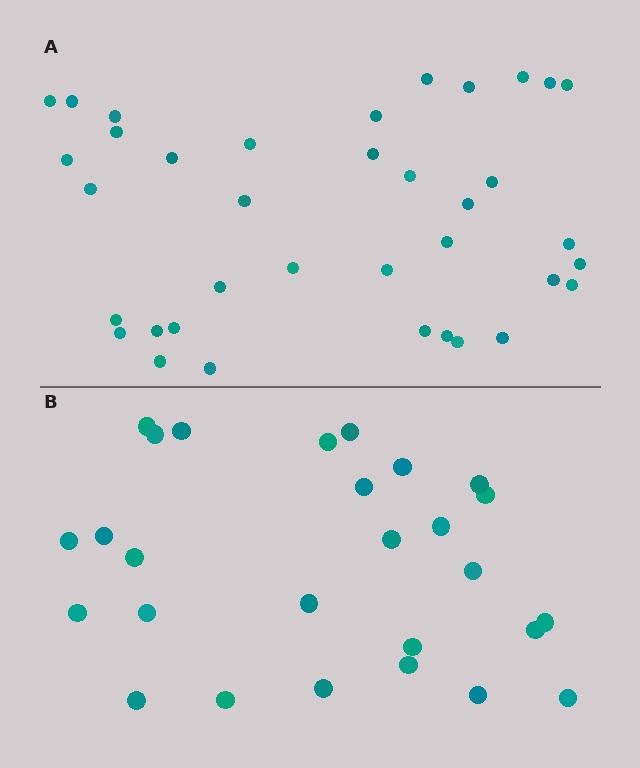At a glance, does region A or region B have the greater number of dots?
Region A (the top region) has more dots.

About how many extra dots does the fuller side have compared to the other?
Region A has roughly 10 or so more dots than region B.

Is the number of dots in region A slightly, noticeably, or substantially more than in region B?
Region A has noticeably more, but not dramatically so. The ratio is roughly 1.4 to 1.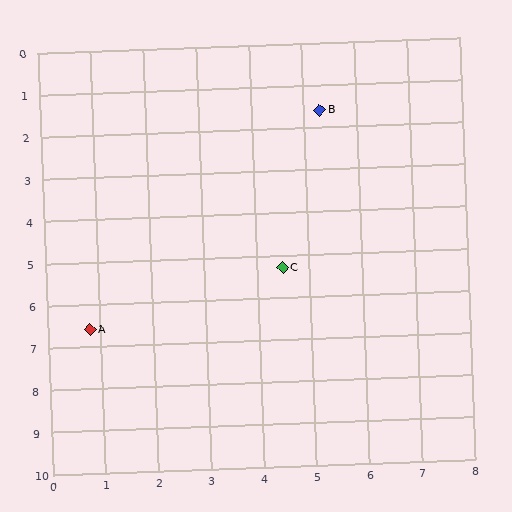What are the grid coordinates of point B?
Point B is at approximately (5.3, 1.6).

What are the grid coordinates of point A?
Point A is at approximately (0.8, 6.6).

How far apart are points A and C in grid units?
Points A and C are about 3.9 grid units apart.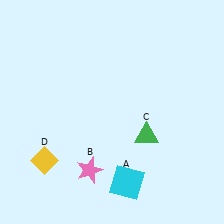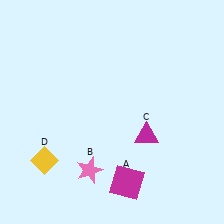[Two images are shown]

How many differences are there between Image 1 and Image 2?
There are 2 differences between the two images.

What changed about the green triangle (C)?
In Image 1, C is green. In Image 2, it changed to magenta.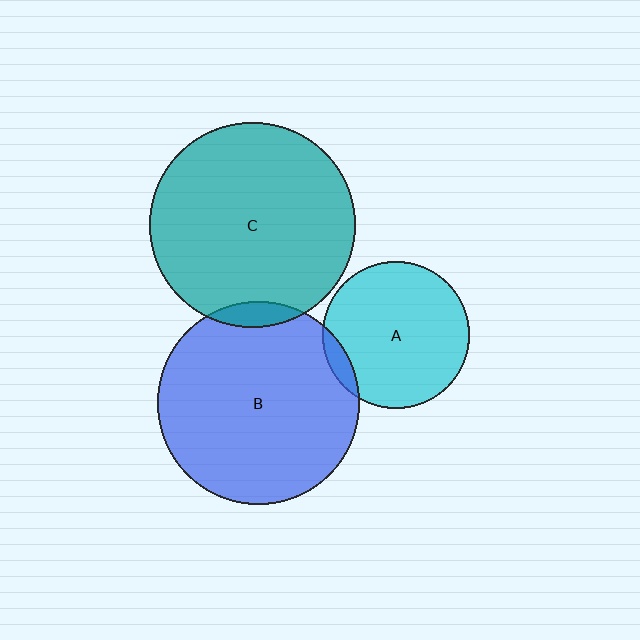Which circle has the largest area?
Circle C (teal).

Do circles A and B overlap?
Yes.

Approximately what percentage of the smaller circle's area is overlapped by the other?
Approximately 5%.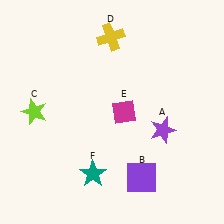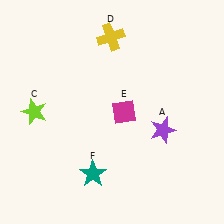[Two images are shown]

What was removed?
The purple square (B) was removed in Image 2.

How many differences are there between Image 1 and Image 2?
There is 1 difference between the two images.